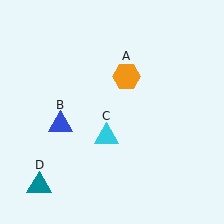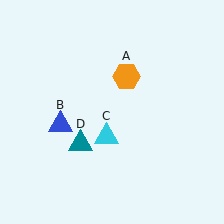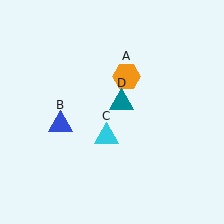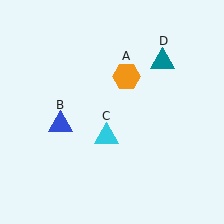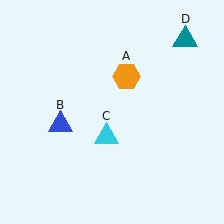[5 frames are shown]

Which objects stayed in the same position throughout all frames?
Orange hexagon (object A) and blue triangle (object B) and cyan triangle (object C) remained stationary.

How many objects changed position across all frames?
1 object changed position: teal triangle (object D).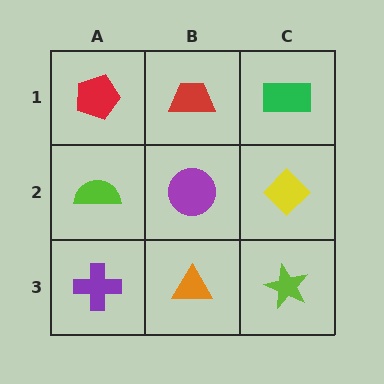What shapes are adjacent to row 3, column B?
A purple circle (row 2, column B), a purple cross (row 3, column A), a lime star (row 3, column C).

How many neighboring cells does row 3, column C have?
2.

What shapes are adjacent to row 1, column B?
A purple circle (row 2, column B), a red pentagon (row 1, column A), a green rectangle (row 1, column C).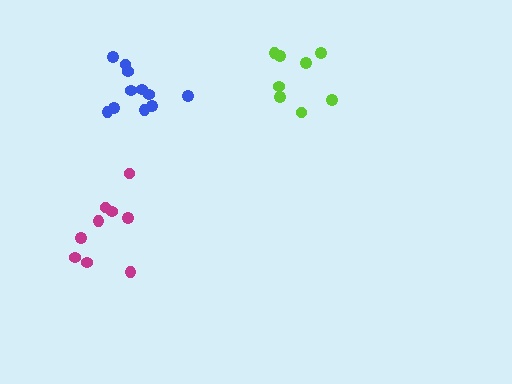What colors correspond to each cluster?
The clusters are colored: blue, lime, magenta.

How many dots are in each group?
Group 1: 11 dots, Group 2: 8 dots, Group 3: 9 dots (28 total).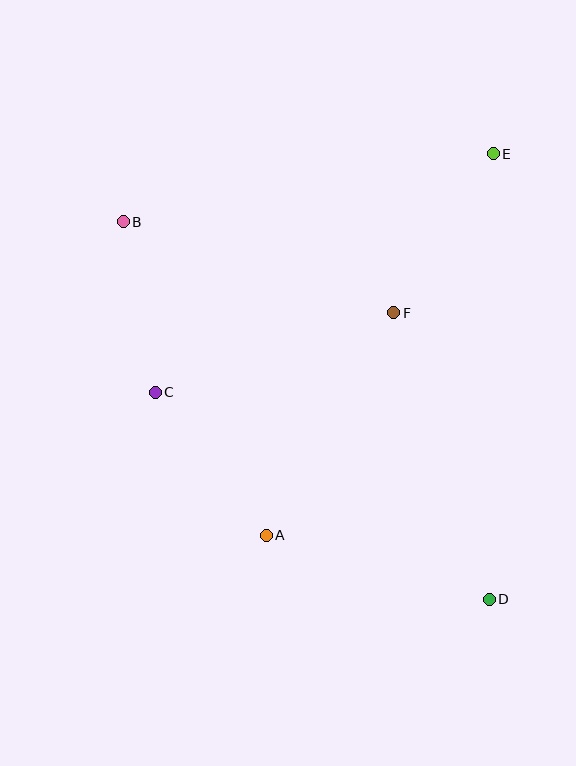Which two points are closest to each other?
Points B and C are closest to each other.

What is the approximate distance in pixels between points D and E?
The distance between D and E is approximately 445 pixels.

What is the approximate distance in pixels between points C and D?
The distance between C and D is approximately 393 pixels.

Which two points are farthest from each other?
Points B and D are farthest from each other.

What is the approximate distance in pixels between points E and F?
The distance between E and F is approximately 187 pixels.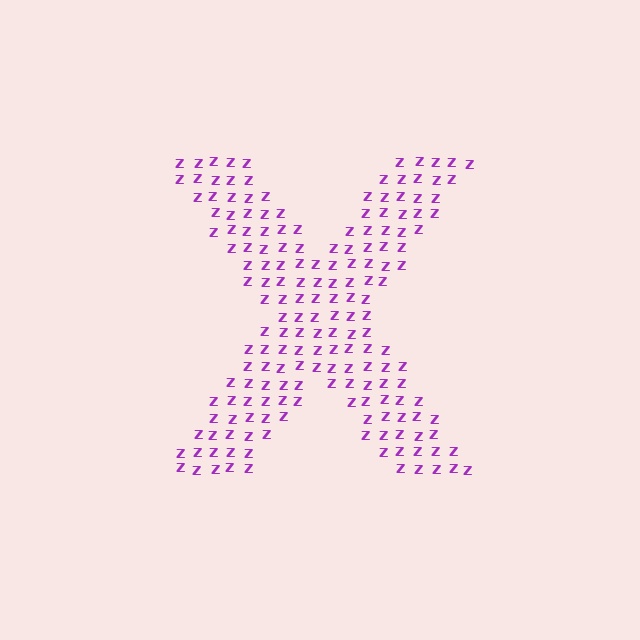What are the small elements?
The small elements are letter Z's.